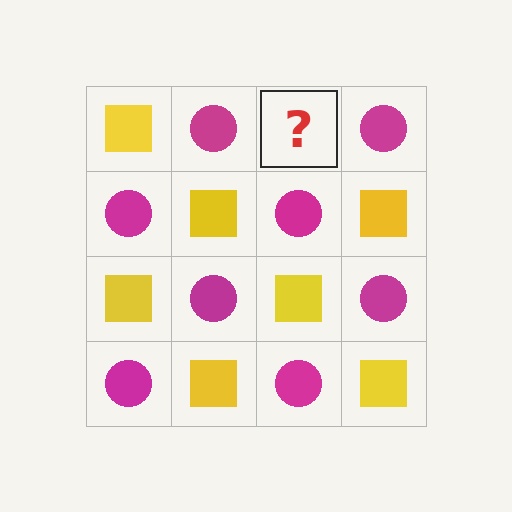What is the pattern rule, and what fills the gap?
The rule is that it alternates yellow square and magenta circle in a checkerboard pattern. The gap should be filled with a yellow square.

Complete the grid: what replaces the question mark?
The question mark should be replaced with a yellow square.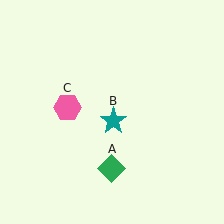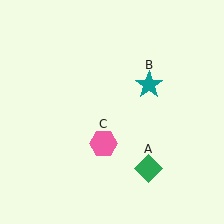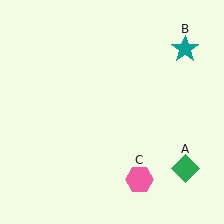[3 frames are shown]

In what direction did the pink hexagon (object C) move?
The pink hexagon (object C) moved down and to the right.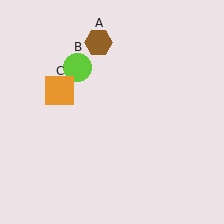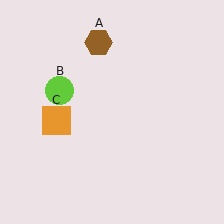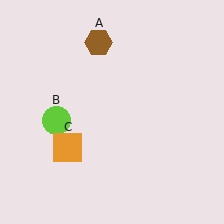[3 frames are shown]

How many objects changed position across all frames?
2 objects changed position: lime circle (object B), orange square (object C).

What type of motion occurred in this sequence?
The lime circle (object B), orange square (object C) rotated counterclockwise around the center of the scene.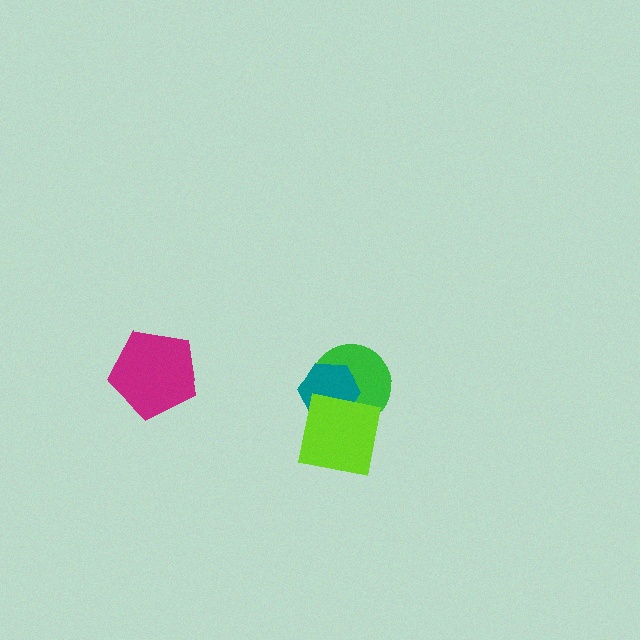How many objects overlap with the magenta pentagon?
0 objects overlap with the magenta pentagon.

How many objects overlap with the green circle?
2 objects overlap with the green circle.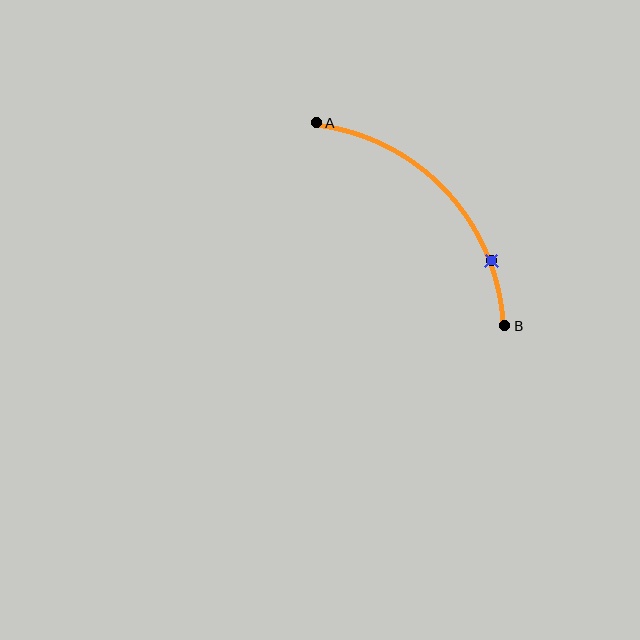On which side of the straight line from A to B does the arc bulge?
The arc bulges above and to the right of the straight line connecting A and B.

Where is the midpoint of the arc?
The arc midpoint is the point on the curve farthest from the straight line joining A and B. It sits above and to the right of that line.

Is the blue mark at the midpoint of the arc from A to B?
No. The blue mark lies on the arc but is closer to endpoint B. The arc midpoint would be at the point on the curve equidistant along the arc from both A and B.